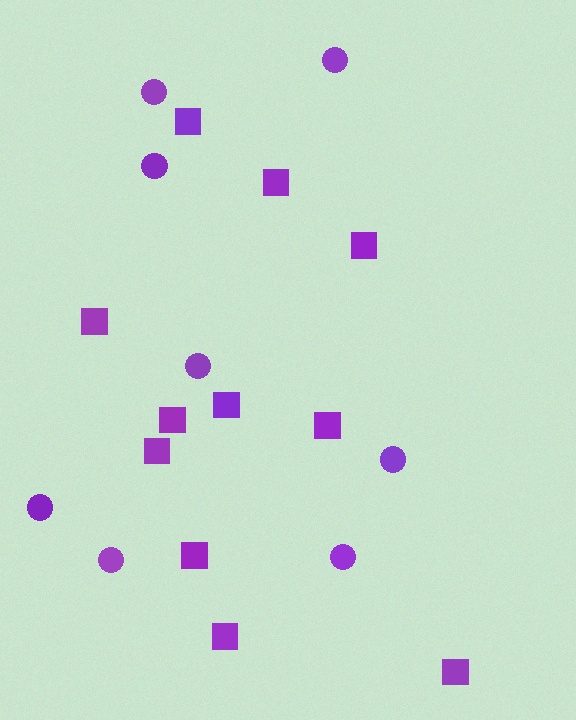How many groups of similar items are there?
There are 2 groups: one group of circles (8) and one group of squares (11).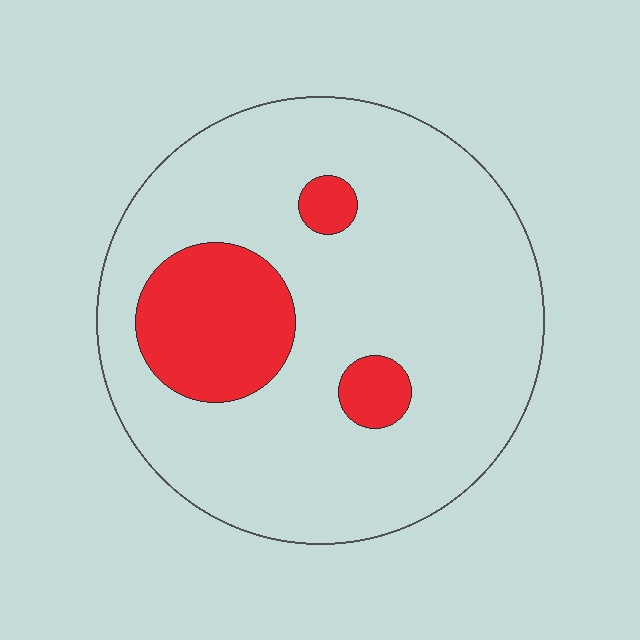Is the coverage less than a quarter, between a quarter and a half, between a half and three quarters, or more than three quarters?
Less than a quarter.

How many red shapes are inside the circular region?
3.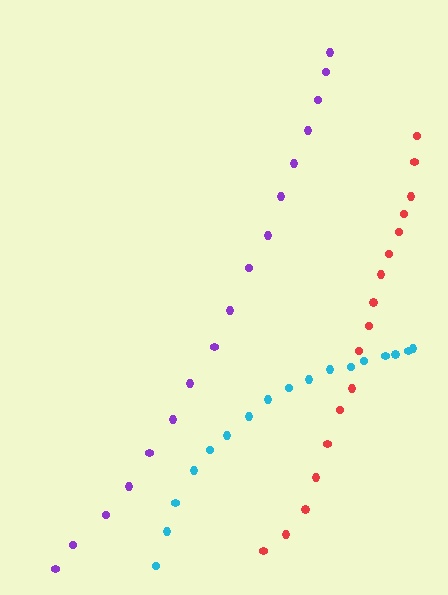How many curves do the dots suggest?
There are 3 distinct paths.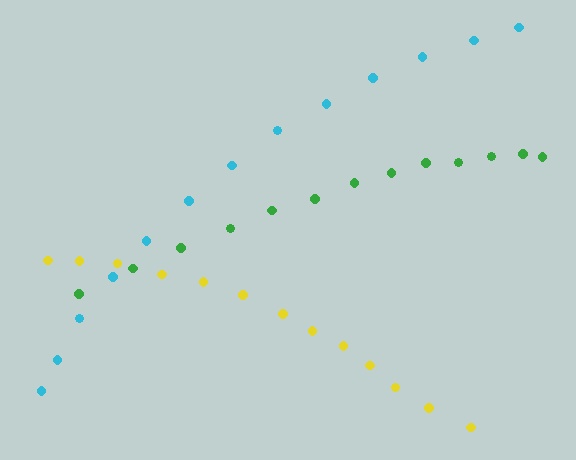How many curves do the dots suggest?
There are 3 distinct paths.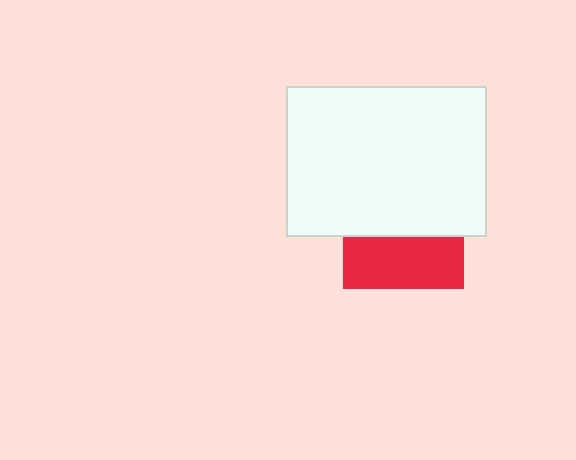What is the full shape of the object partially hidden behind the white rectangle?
The partially hidden object is a red square.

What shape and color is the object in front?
The object in front is a white rectangle.